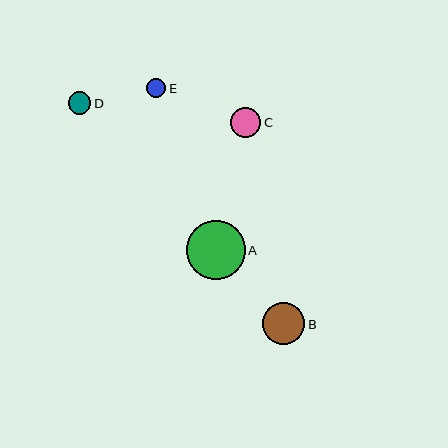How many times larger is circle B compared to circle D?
Circle B is approximately 1.9 times the size of circle D.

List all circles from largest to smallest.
From largest to smallest: A, B, C, D, E.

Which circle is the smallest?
Circle E is the smallest with a size of approximately 19 pixels.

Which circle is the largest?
Circle A is the largest with a size of approximately 59 pixels.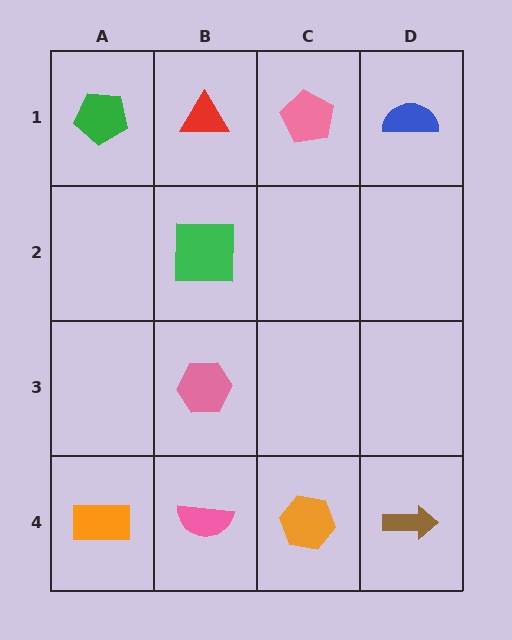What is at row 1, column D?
A blue semicircle.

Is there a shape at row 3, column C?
No, that cell is empty.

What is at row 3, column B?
A pink hexagon.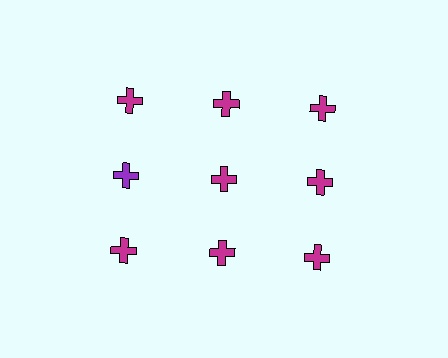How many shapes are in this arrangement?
There are 9 shapes arranged in a grid pattern.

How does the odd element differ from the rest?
It has a different color: purple instead of magenta.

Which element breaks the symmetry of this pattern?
The purple cross in the second row, leftmost column breaks the symmetry. All other shapes are magenta crosses.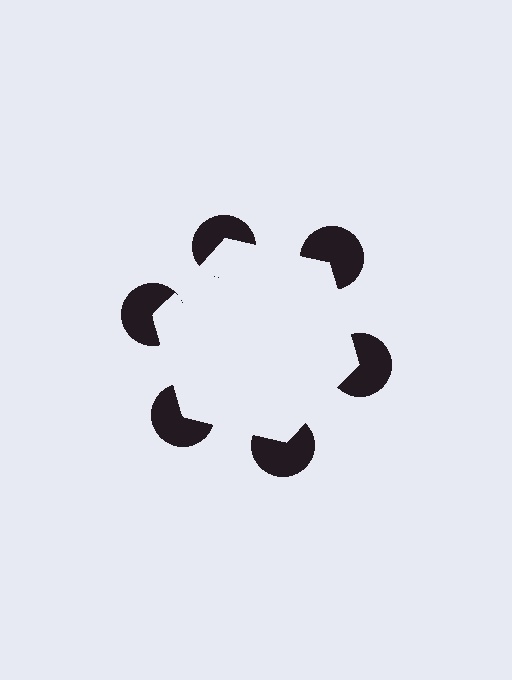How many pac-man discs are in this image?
There are 6 — one at each vertex of the illusory hexagon.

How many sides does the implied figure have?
6 sides.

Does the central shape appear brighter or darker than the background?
It typically appears slightly brighter than the background, even though no actual brightness change is drawn.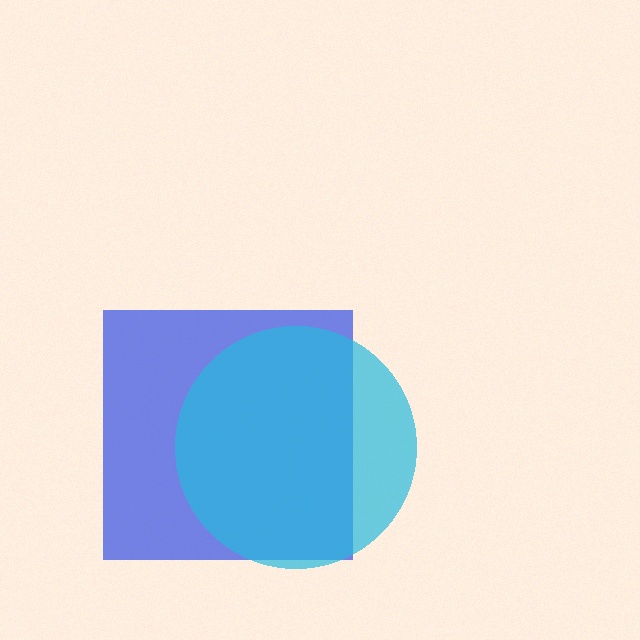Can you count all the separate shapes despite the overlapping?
Yes, there are 2 separate shapes.